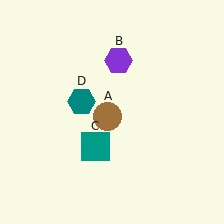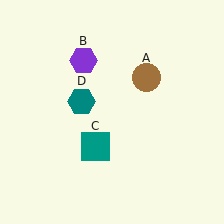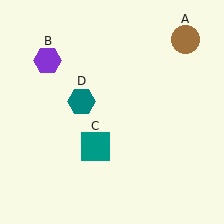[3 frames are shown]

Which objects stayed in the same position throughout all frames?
Teal square (object C) and teal hexagon (object D) remained stationary.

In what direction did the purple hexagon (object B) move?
The purple hexagon (object B) moved left.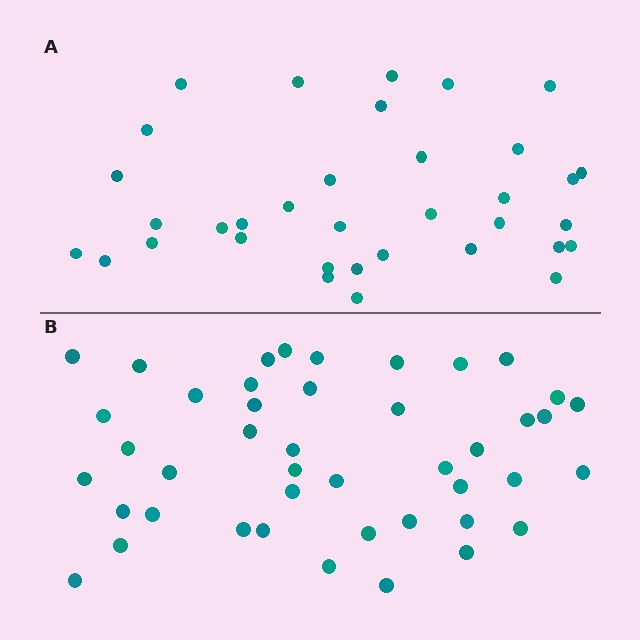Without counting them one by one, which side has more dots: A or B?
Region B (the bottom region) has more dots.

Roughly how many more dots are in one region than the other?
Region B has roughly 8 or so more dots than region A.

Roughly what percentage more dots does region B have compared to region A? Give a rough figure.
About 25% more.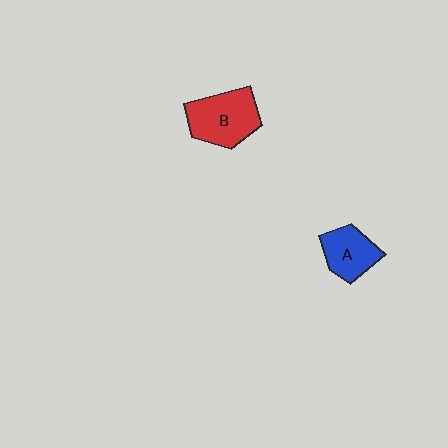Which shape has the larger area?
Shape B (red).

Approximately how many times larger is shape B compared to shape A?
Approximately 1.4 times.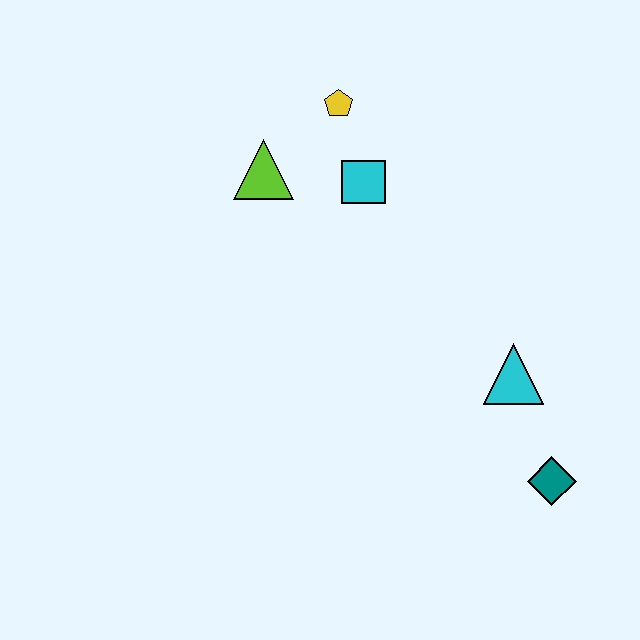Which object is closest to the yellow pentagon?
The cyan square is closest to the yellow pentagon.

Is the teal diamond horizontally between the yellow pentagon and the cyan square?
No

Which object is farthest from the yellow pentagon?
The teal diamond is farthest from the yellow pentagon.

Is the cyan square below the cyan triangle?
No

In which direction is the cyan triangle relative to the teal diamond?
The cyan triangle is above the teal diamond.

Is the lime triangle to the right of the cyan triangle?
No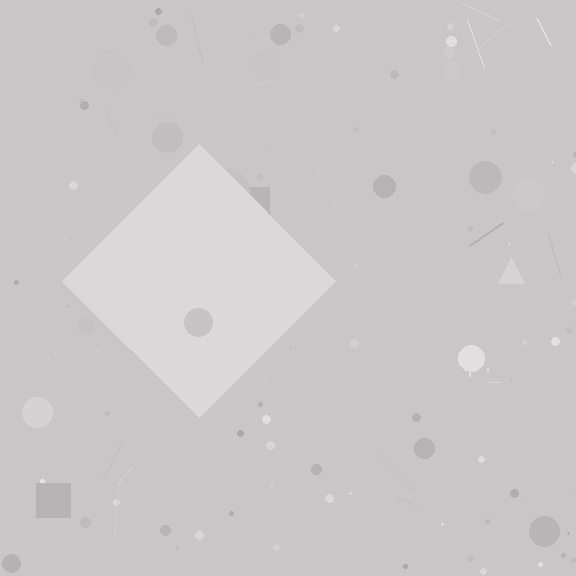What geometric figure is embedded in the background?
A diamond is embedded in the background.